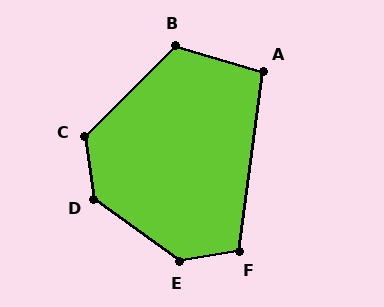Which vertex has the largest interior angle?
E, at approximately 135 degrees.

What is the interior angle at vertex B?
Approximately 119 degrees (obtuse).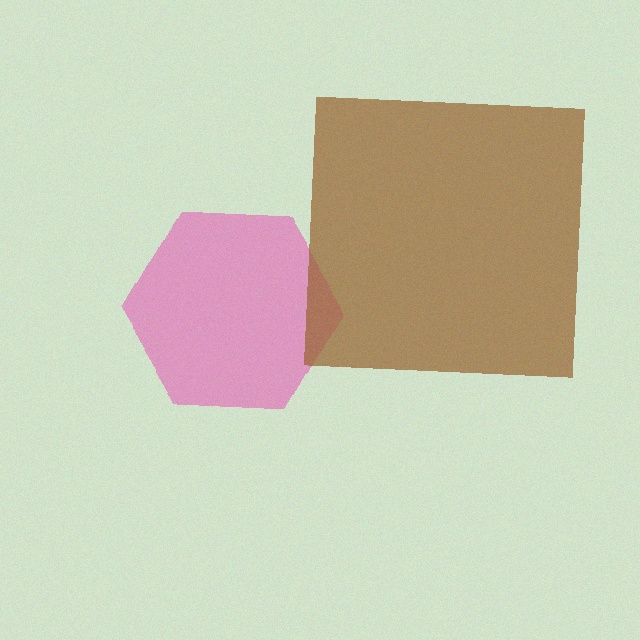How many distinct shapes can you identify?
There are 2 distinct shapes: a pink hexagon, a brown square.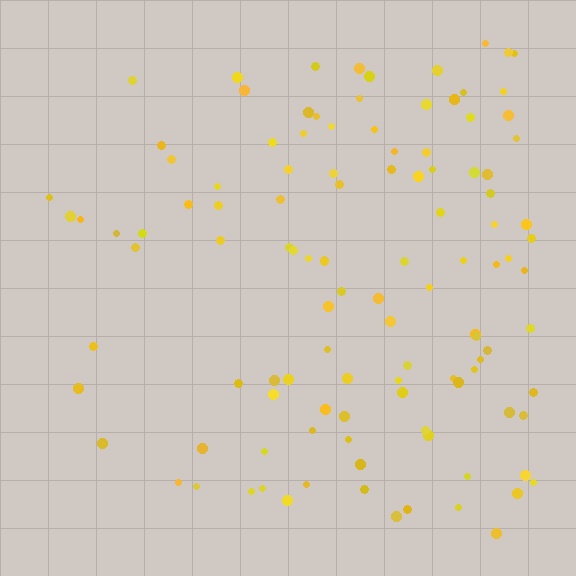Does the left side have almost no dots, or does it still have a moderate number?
Still a moderate number, just noticeably fewer than the right.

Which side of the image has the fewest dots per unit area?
The left.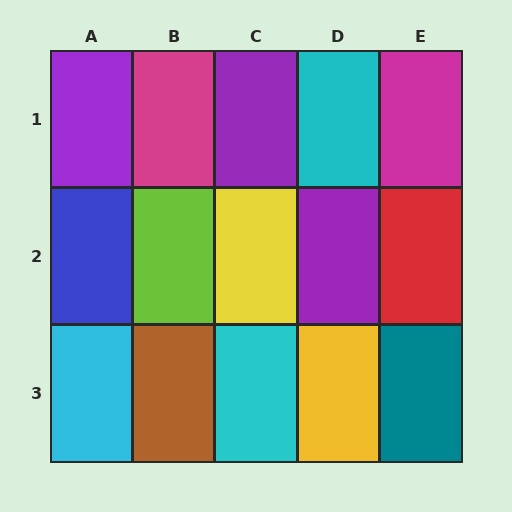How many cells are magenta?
2 cells are magenta.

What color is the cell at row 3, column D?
Yellow.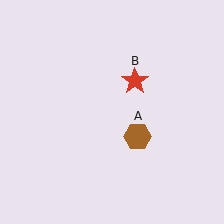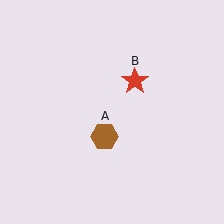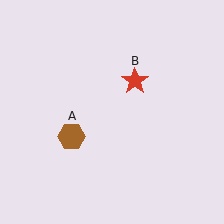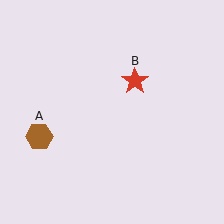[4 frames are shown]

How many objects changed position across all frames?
1 object changed position: brown hexagon (object A).